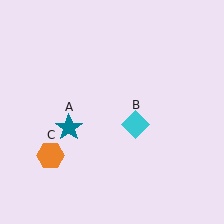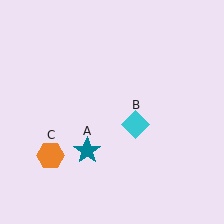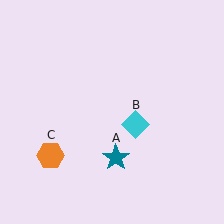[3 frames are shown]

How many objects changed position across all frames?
1 object changed position: teal star (object A).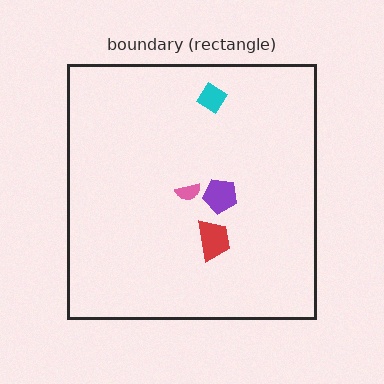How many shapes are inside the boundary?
4 inside, 0 outside.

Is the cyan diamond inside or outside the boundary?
Inside.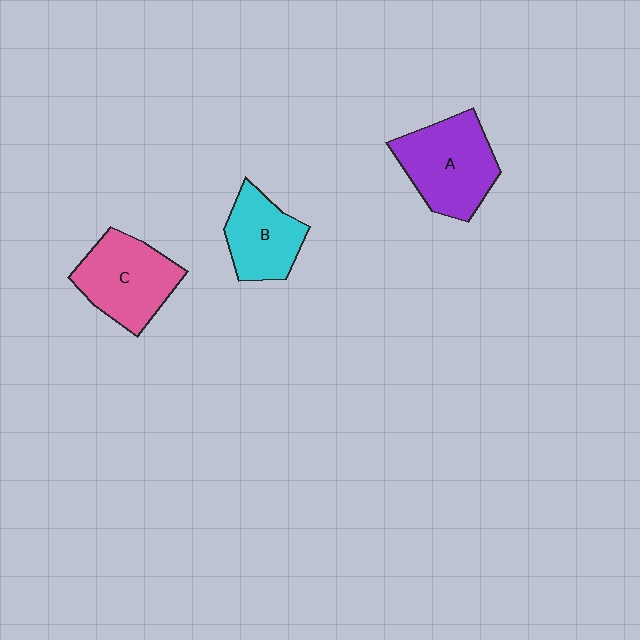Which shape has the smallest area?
Shape B (cyan).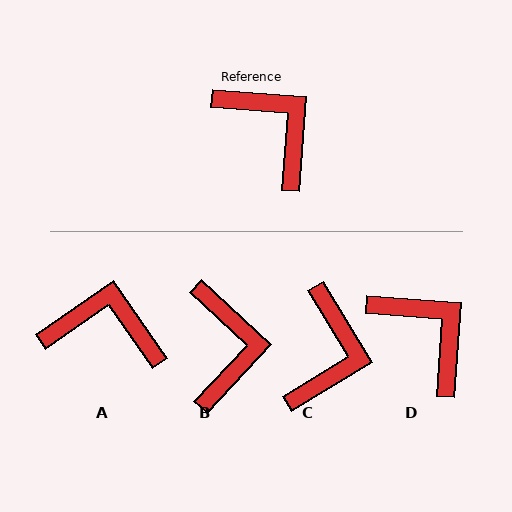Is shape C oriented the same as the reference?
No, it is off by about 54 degrees.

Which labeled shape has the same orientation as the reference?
D.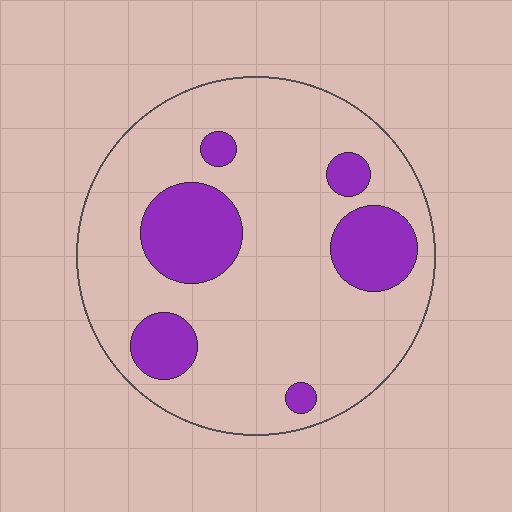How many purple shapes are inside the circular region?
6.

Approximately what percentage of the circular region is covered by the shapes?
Approximately 20%.